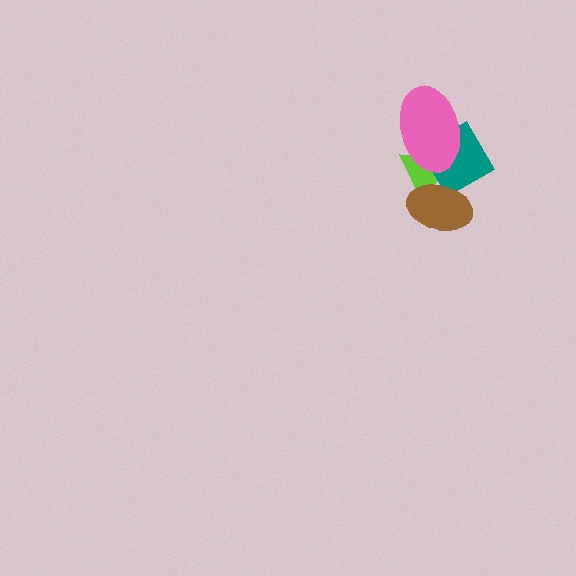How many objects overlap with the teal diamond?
3 objects overlap with the teal diamond.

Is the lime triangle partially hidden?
Yes, it is partially covered by another shape.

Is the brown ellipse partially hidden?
No, no other shape covers it.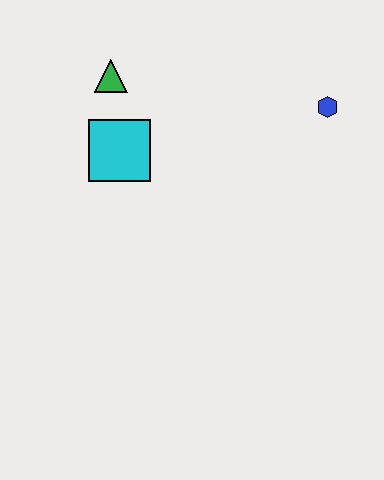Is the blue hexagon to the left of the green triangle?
No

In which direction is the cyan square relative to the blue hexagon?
The cyan square is to the left of the blue hexagon.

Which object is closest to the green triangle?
The cyan square is closest to the green triangle.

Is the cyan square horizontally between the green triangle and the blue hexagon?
Yes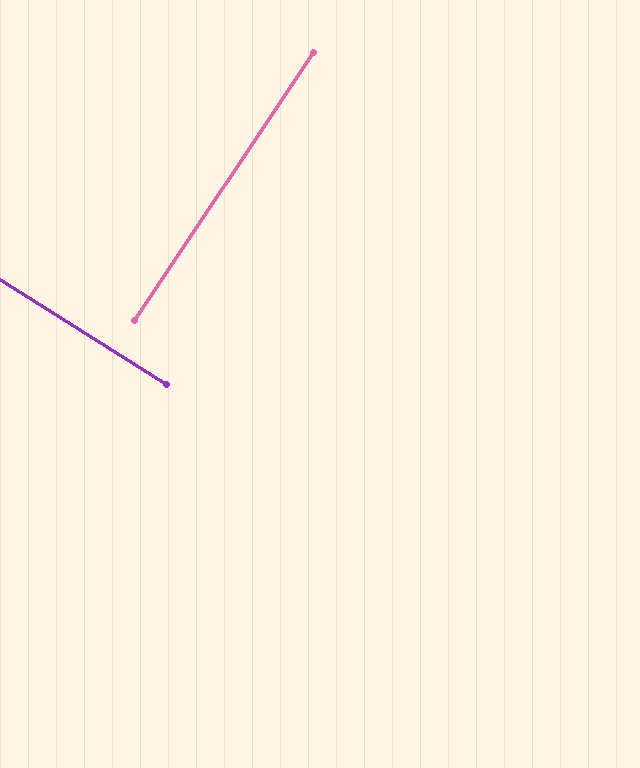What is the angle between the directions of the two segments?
Approximately 88 degrees.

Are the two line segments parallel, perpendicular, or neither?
Perpendicular — they meet at approximately 88°.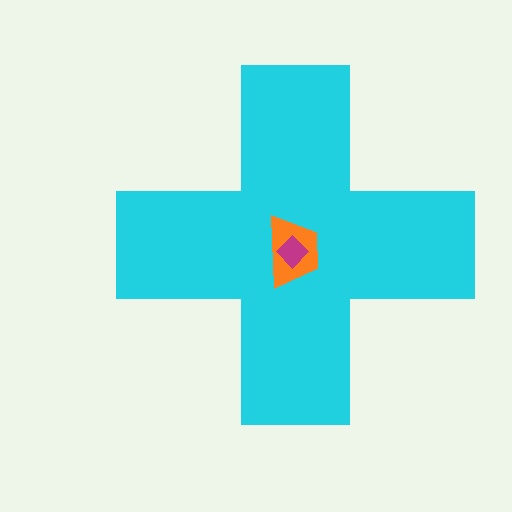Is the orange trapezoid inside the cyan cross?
Yes.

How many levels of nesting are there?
3.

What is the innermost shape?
The magenta diamond.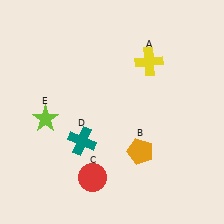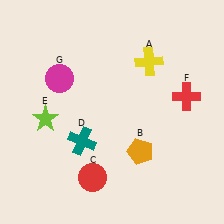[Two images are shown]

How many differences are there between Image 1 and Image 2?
There are 2 differences between the two images.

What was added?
A red cross (F), a magenta circle (G) were added in Image 2.